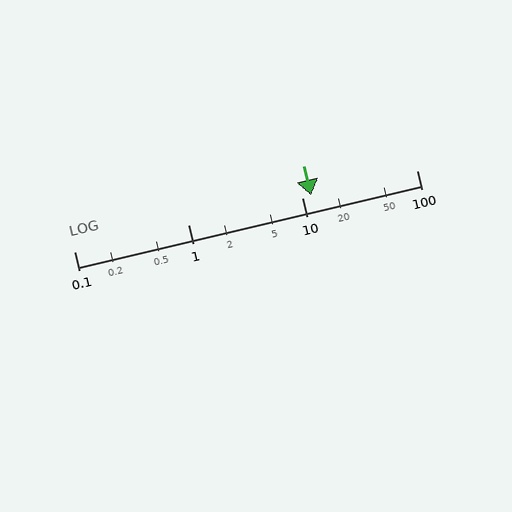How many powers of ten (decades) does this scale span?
The scale spans 3 decades, from 0.1 to 100.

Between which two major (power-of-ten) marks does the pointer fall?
The pointer is between 10 and 100.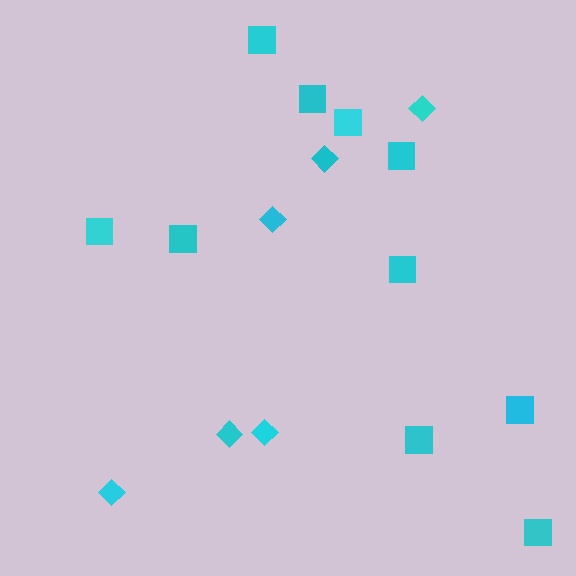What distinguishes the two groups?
There are 2 groups: one group of diamonds (6) and one group of squares (10).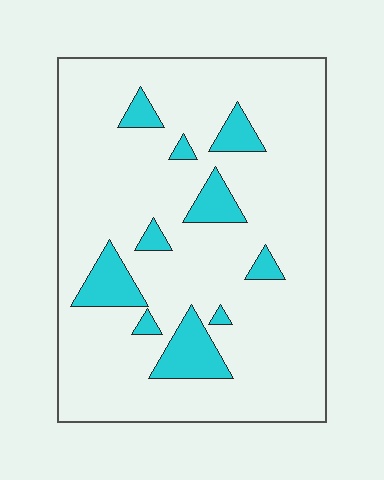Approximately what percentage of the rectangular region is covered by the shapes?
Approximately 15%.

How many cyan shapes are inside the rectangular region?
10.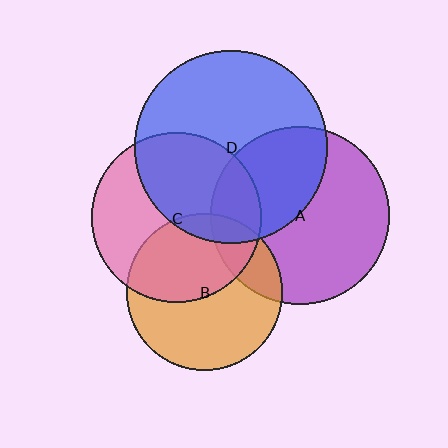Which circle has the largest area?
Circle D (blue).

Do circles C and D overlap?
Yes.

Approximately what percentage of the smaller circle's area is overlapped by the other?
Approximately 45%.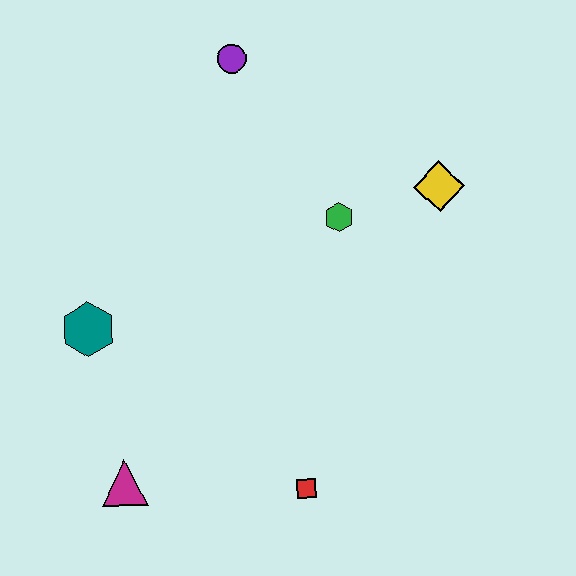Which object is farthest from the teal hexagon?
The yellow diamond is farthest from the teal hexagon.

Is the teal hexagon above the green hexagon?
No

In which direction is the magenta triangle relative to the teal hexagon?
The magenta triangle is below the teal hexagon.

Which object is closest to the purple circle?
The green hexagon is closest to the purple circle.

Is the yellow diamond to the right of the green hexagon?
Yes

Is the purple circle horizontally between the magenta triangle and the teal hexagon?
No